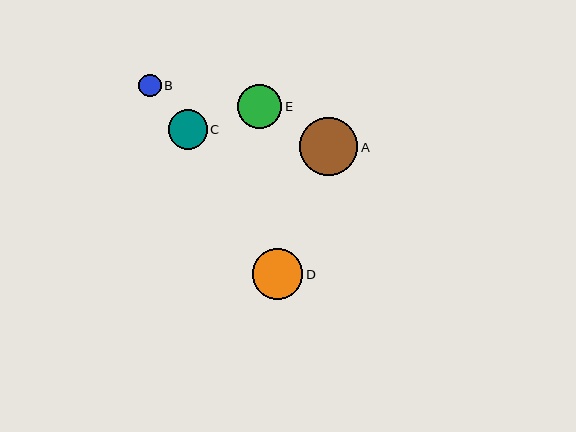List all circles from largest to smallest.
From largest to smallest: A, D, E, C, B.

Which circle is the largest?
Circle A is the largest with a size of approximately 58 pixels.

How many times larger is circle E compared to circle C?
Circle E is approximately 1.1 times the size of circle C.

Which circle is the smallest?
Circle B is the smallest with a size of approximately 22 pixels.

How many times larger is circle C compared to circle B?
Circle C is approximately 1.7 times the size of circle B.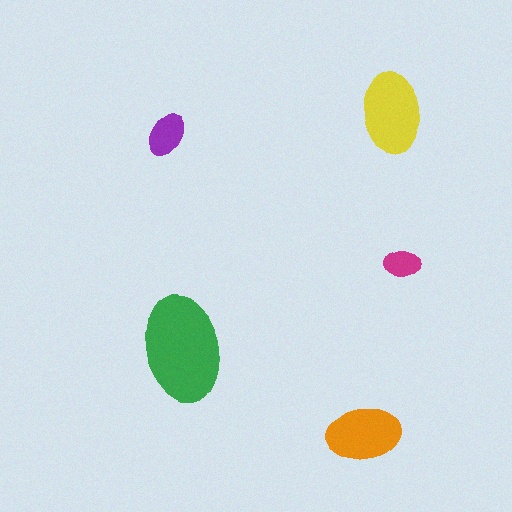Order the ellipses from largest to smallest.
the green one, the yellow one, the orange one, the purple one, the magenta one.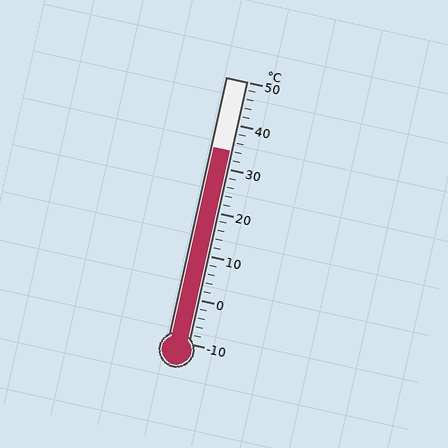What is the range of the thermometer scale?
The thermometer scale ranges from -10°C to 50°C.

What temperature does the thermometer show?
The thermometer shows approximately 34°C.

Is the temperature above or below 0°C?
The temperature is above 0°C.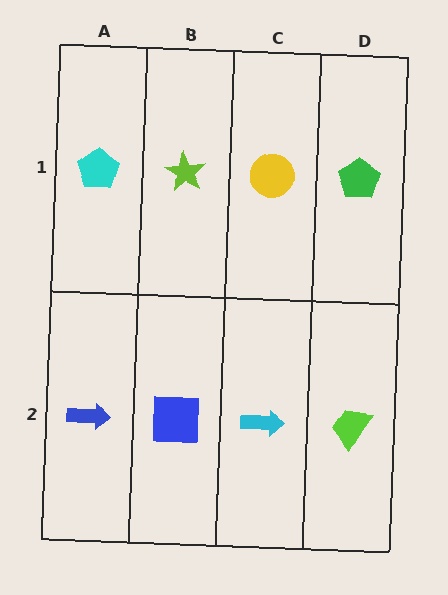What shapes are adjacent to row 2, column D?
A green pentagon (row 1, column D), a cyan arrow (row 2, column C).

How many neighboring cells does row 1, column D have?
2.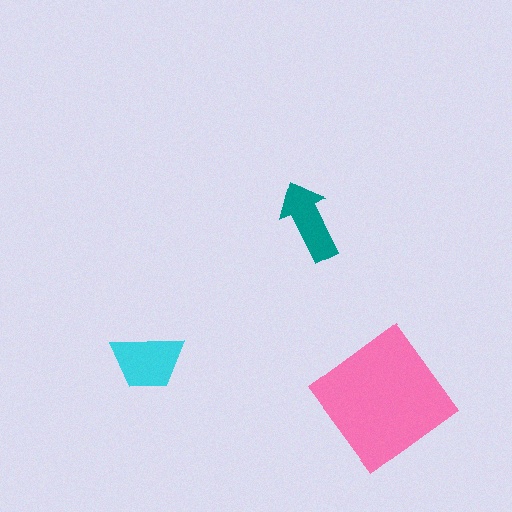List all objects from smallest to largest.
The teal arrow, the cyan trapezoid, the pink diamond.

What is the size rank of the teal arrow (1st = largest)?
3rd.